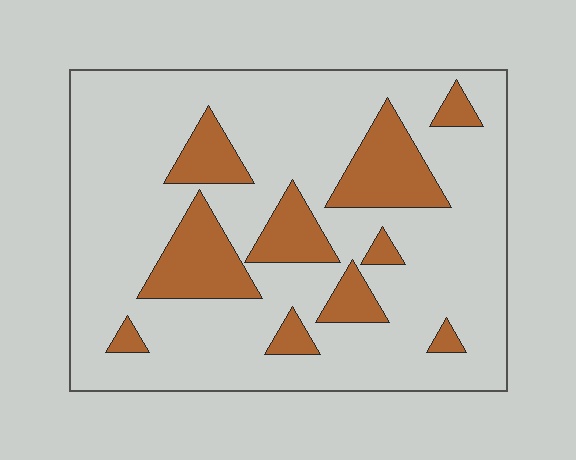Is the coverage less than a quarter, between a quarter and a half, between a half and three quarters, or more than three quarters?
Less than a quarter.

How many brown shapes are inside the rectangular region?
10.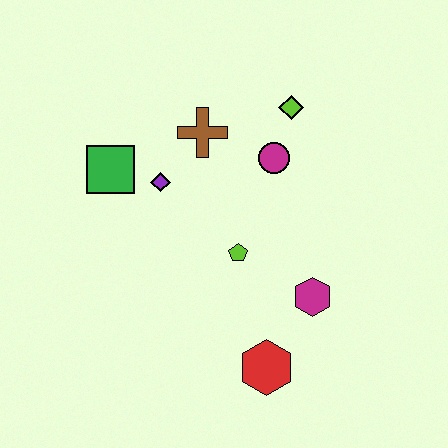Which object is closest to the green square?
The purple diamond is closest to the green square.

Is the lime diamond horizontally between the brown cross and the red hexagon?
No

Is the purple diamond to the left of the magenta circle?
Yes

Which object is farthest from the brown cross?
The red hexagon is farthest from the brown cross.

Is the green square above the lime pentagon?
Yes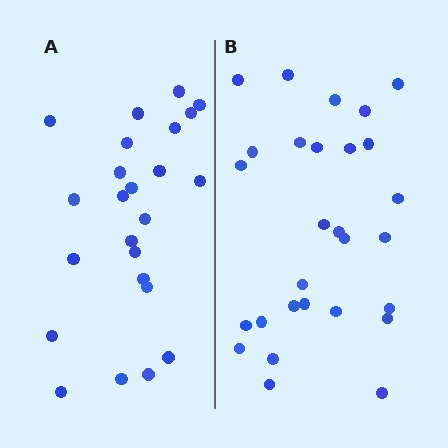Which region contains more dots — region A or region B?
Region B (the right region) has more dots.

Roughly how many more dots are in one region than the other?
Region B has about 4 more dots than region A.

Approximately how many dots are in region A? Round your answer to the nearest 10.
About 20 dots. (The exact count is 24, which rounds to 20.)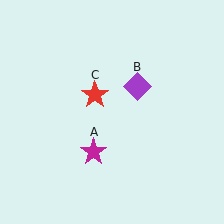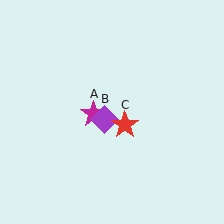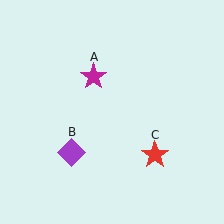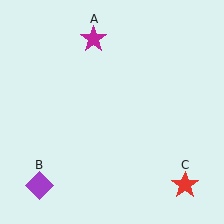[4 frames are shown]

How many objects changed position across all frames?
3 objects changed position: magenta star (object A), purple diamond (object B), red star (object C).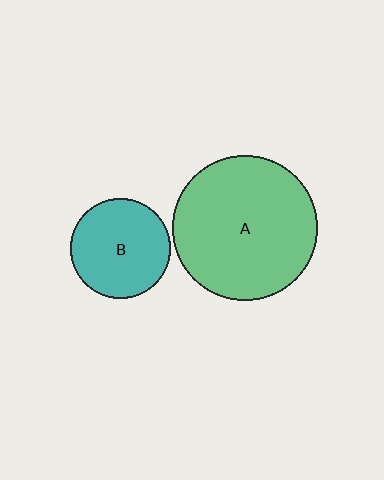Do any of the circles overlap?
No, none of the circles overlap.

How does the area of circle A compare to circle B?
Approximately 2.1 times.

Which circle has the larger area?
Circle A (green).